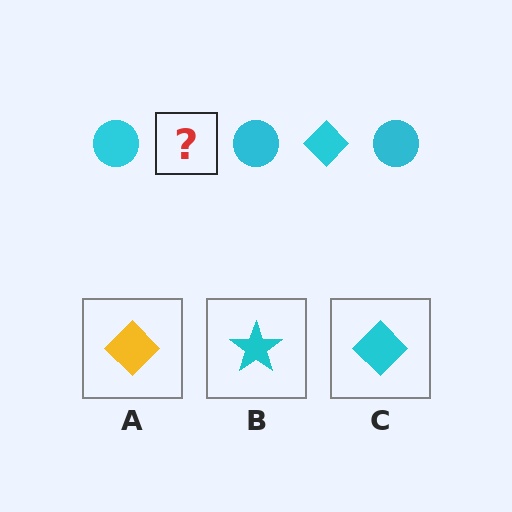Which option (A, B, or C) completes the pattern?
C.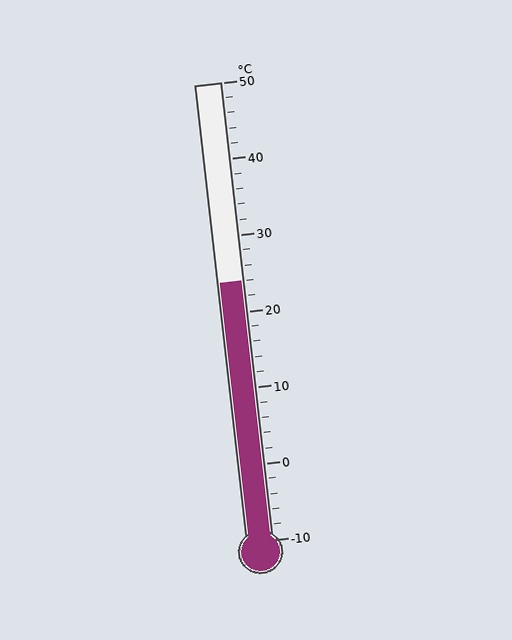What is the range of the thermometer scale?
The thermometer scale ranges from -10°C to 50°C.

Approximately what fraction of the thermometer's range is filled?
The thermometer is filled to approximately 55% of its range.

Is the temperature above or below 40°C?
The temperature is below 40°C.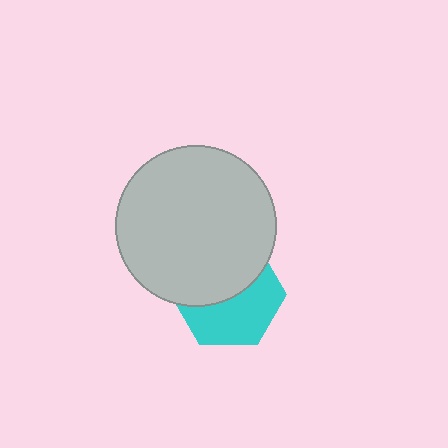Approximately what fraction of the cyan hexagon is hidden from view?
Roughly 49% of the cyan hexagon is hidden behind the light gray circle.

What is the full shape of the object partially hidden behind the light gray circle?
The partially hidden object is a cyan hexagon.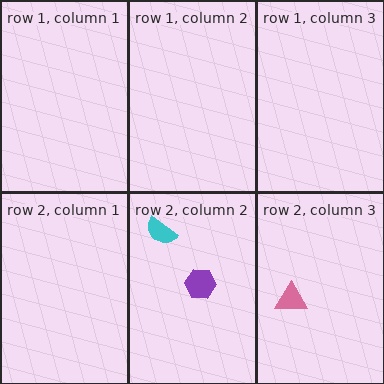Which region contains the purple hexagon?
The row 2, column 2 region.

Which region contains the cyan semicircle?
The row 2, column 2 region.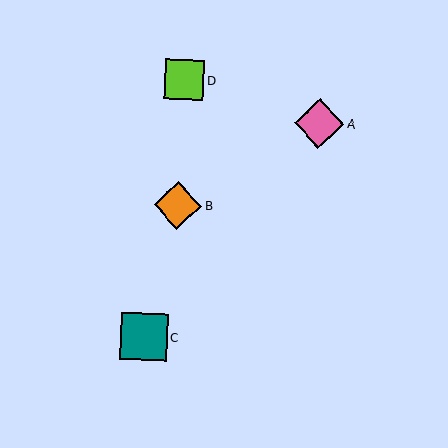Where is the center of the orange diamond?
The center of the orange diamond is at (178, 205).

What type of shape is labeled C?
Shape C is a teal square.